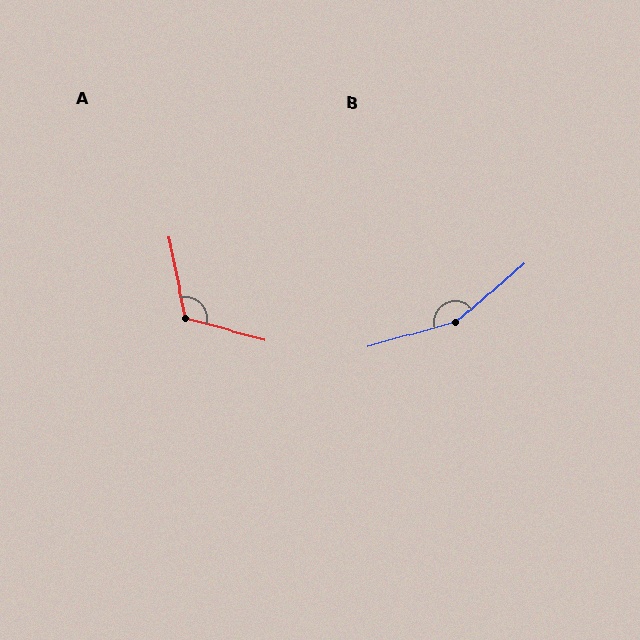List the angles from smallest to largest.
A (117°), B (155°).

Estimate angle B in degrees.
Approximately 155 degrees.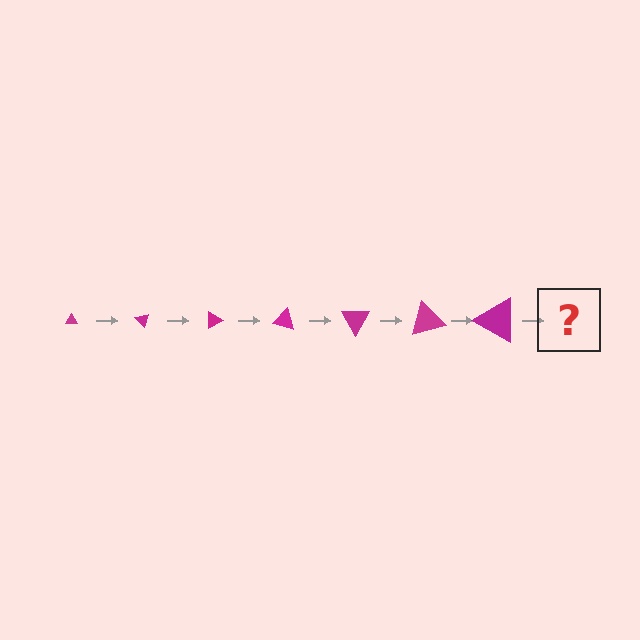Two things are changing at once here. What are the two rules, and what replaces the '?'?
The two rules are that the triangle grows larger each step and it rotates 45 degrees each step. The '?' should be a triangle, larger than the previous one and rotated 315 degrees from the start.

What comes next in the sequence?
The next element should be a triangle, larger than the previous one and rotated 315 degrees from the start.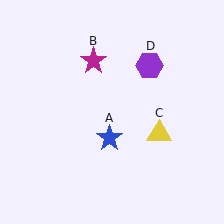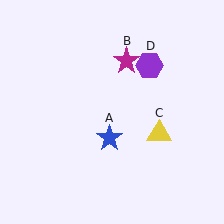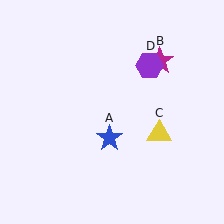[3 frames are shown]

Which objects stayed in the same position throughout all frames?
Blue star (object A) and yellow triangle (object C) and purple hexagon (object D) remained stationary.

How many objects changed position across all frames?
1 object changed position: magenta star (object B).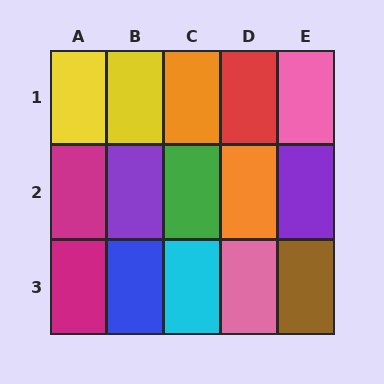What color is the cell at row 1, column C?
Orange.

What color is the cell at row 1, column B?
Yellow.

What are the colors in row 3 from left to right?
Magenta, blue, cyan, pink, brown.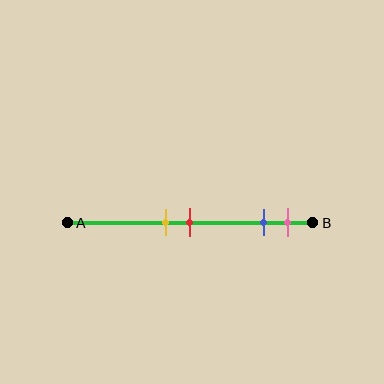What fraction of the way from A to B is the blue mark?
The blue mark is approximately 80% (0.8) of the way from A to B.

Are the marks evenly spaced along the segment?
No, the marks are not evenly spaced.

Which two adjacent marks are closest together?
The yellow and red marks are the closest adjacent pair.